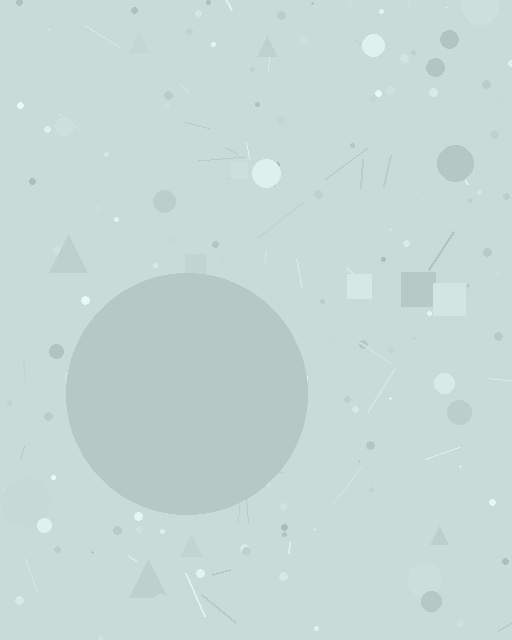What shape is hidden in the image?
A circle is hidden in the image.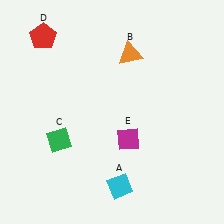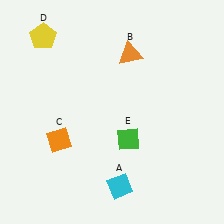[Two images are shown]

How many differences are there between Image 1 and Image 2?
There are 3 differences between the two images.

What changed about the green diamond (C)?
In Image 1, C is green. In Image 2, it changed to orange.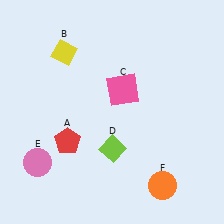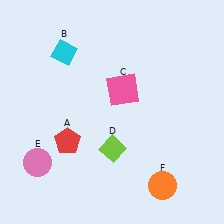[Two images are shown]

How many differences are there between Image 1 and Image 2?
There is 1 difference between the two images.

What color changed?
The diamond (B) changed from yellow in Image 1 to cyan in Image 2.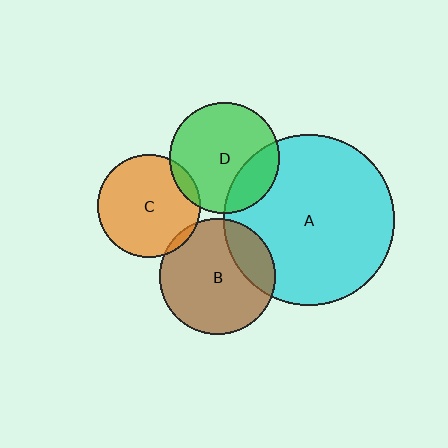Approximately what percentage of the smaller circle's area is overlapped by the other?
Approximately 10%.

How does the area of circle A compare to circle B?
Approximately 2.2 times.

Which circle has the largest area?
Circle A (cyan).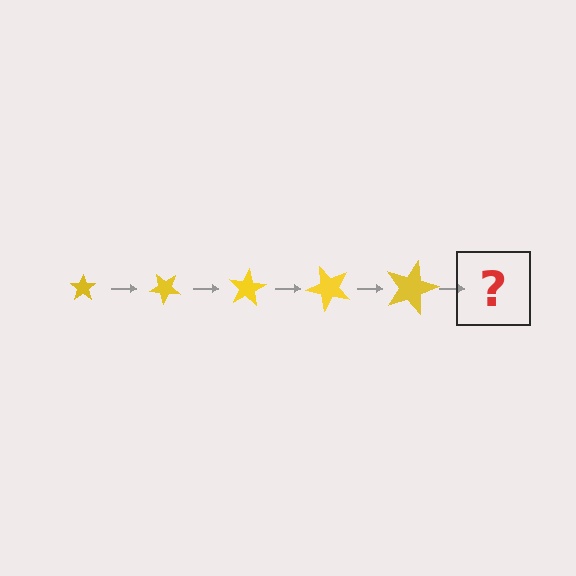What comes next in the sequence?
The next element should be a star, larger than the previous one and rotated 200 degrees from the start.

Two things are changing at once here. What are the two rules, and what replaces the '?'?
The two rules are that the star grows larger each step and it rotates 40 degrees each step. The '?' should be a star, larger than the previous one and rotated 200 degrees from the start.